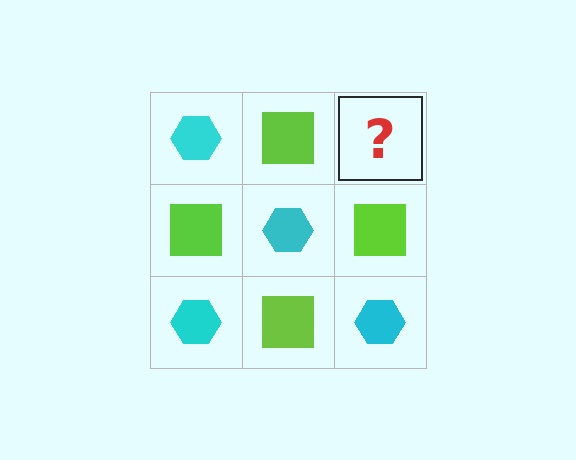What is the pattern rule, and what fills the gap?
The rule is that it alternates cyan hexagon and lime square in a checkerboard pattern. The gap should be filled with a cyan hexagon.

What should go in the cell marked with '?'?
The missing cell should contain a cyan hexagon.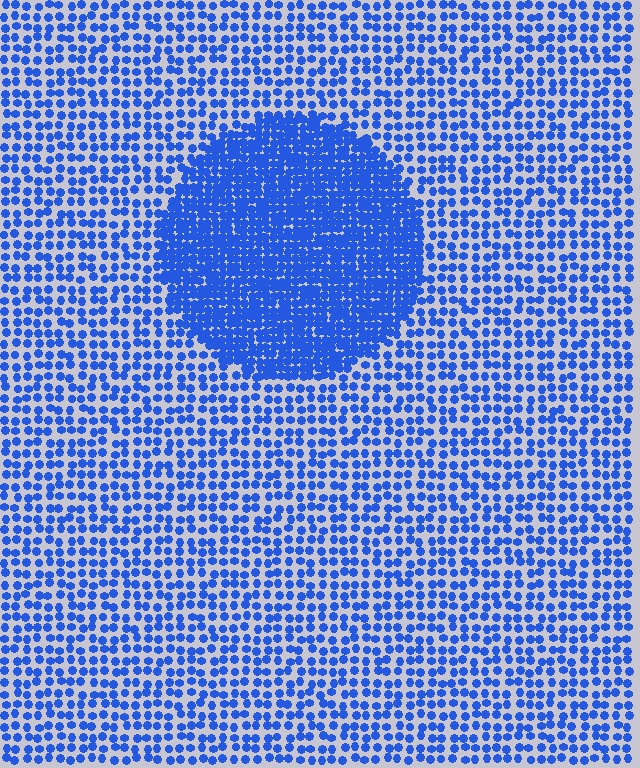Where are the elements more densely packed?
The elements are more densely packed inside the circle boundary.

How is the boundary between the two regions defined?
The boundary is defined by a change in element density (approximately 2.2x ratio). All elements are the same color, size, and shape.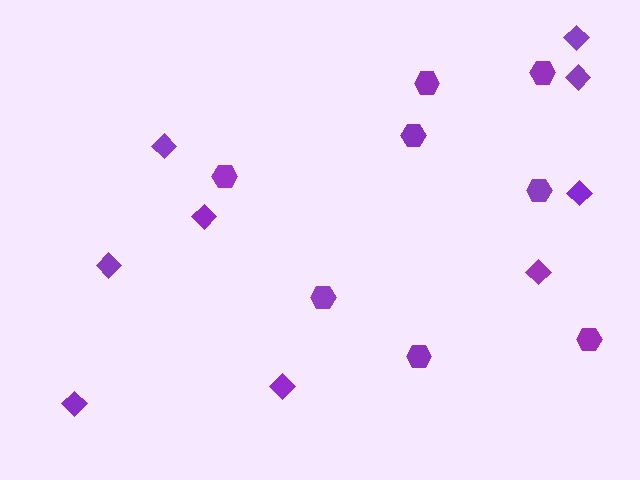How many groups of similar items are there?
There are 2 groups: one group of diamonds (9) and one group of hexagons (8).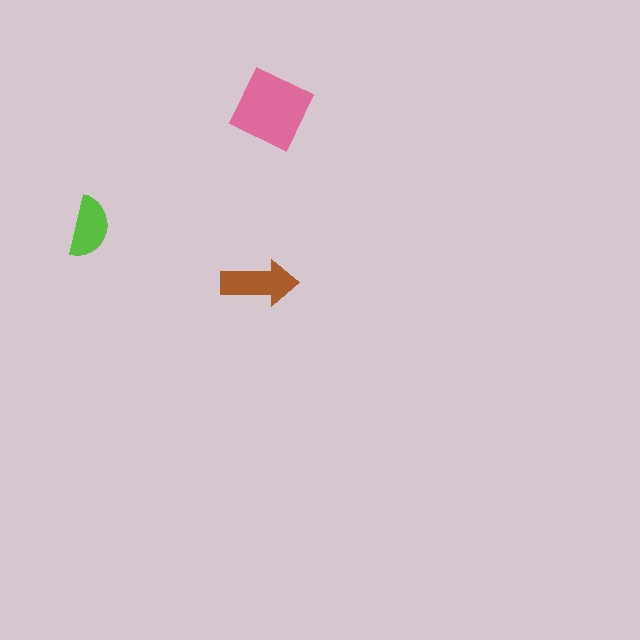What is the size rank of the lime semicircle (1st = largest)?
3rd.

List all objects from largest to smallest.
The pink diamond, the brown arrow, the lime semicircle.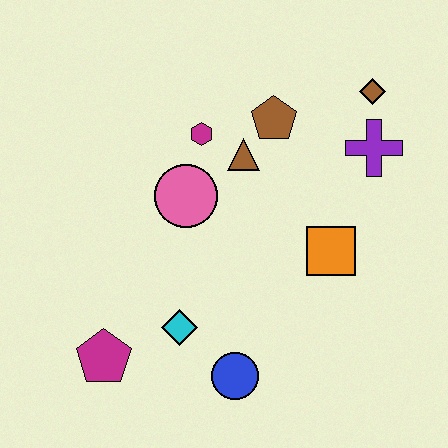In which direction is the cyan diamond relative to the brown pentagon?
The cyan diamond is below the brown pentagon.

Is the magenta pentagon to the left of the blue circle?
Yes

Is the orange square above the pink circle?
No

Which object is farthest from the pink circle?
The brown diamond is farthest from the pink circle.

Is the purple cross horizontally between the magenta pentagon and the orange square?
No